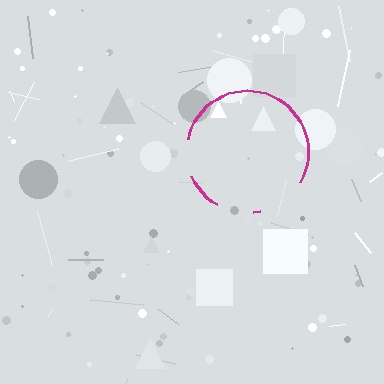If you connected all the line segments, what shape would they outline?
They would outline a circle.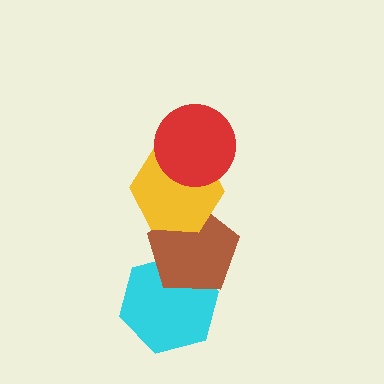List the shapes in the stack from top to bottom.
From top to bottom: the red circle, the yellow hexagon, the brown pentagon, the cyan hexagon.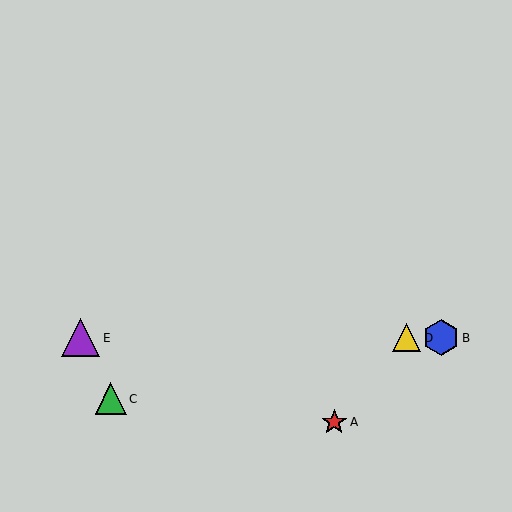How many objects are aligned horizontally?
3 objects (B, D, E) are aligned horizontally.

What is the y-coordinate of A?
Object A is at y≈422.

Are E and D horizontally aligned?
Yes, both are at y≈338.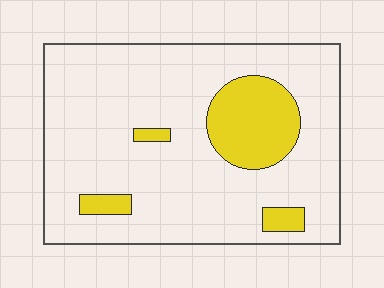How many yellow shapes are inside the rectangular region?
4.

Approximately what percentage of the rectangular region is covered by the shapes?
Approximately 15%.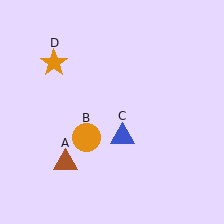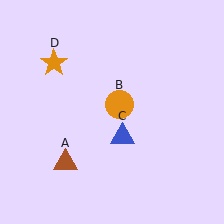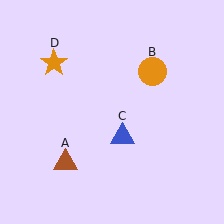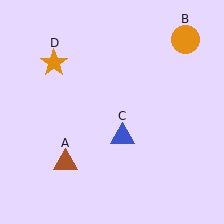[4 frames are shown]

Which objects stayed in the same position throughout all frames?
Brown triangle (object A) and blue triangle (object C) and orange star (object D) remained stationary.